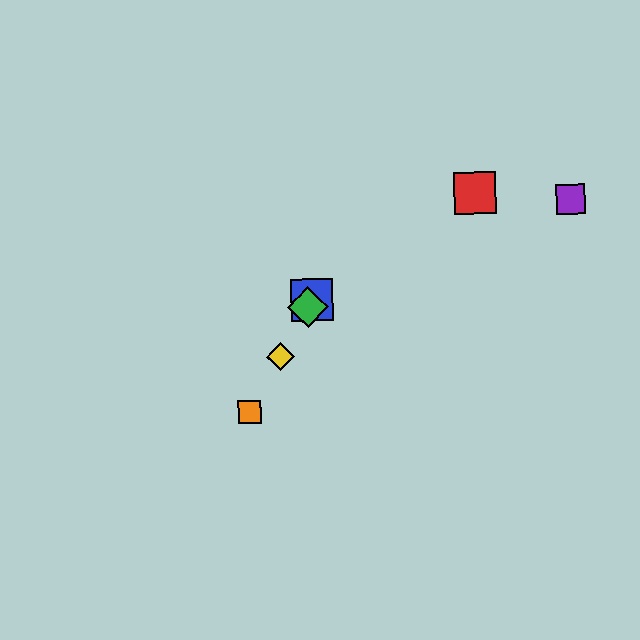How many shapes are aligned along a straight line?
4 shapes (the blue square, the green diamond, the yellow diamond, the orange square) are aligned along a straight line.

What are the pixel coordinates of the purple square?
The purple square is at (571, 199).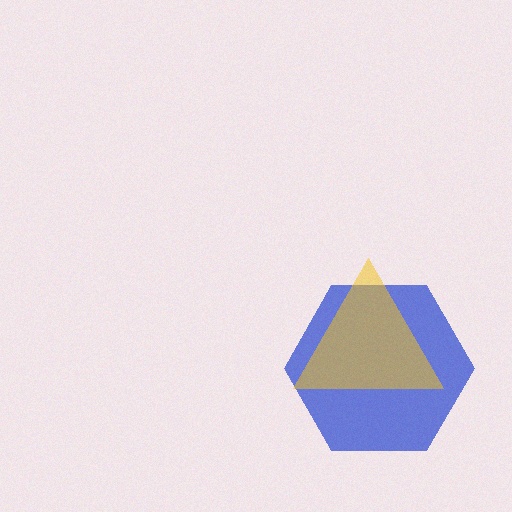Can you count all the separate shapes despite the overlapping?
Yes, there are 2 separate shapes.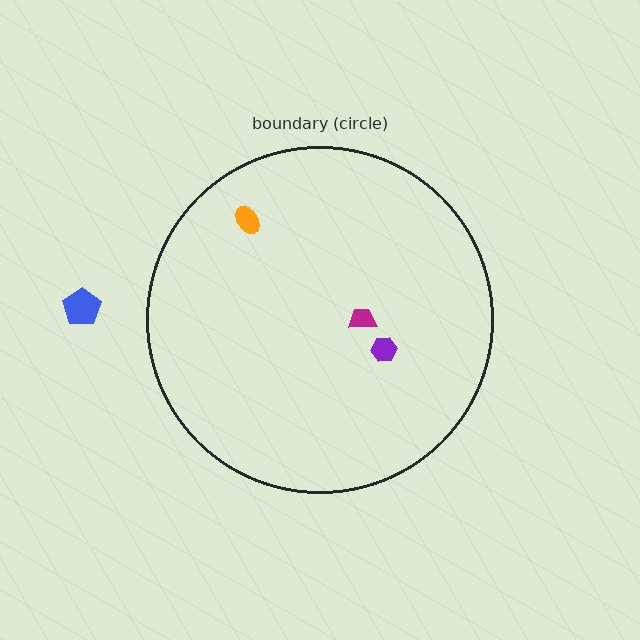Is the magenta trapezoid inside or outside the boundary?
Inside.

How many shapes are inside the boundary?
3 inside, 1 outside.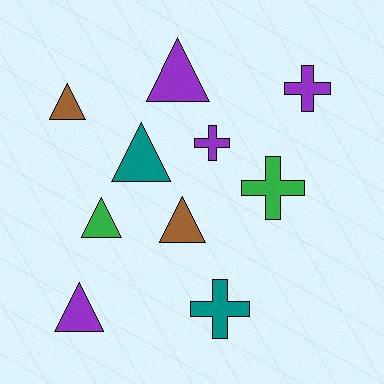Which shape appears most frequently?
Triangle, with 6 objects.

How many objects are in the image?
There are 10 objects.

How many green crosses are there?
There is 1 green cross.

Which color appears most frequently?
Purple, with 4 objects.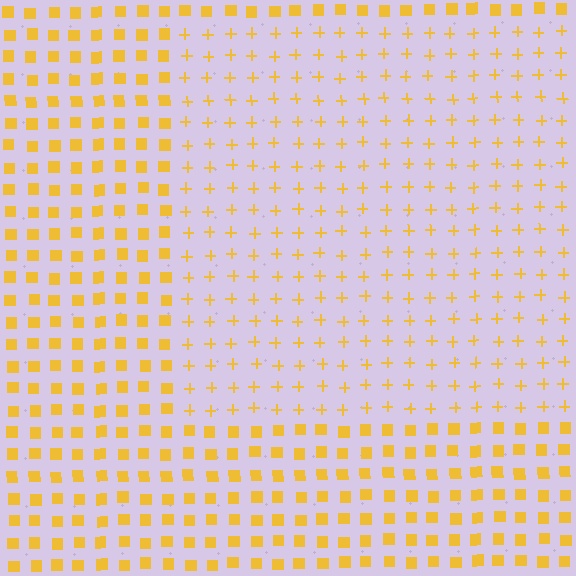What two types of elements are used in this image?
The image uses plus signs inside the rectangle region and squares outside it.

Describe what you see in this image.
The image is filled with small yellow elements arranged in a uniform grid. A rectangle-shaped region contains plus signs, while the surrounding area contains squares. The boundary is defined purely by the change in element shape.